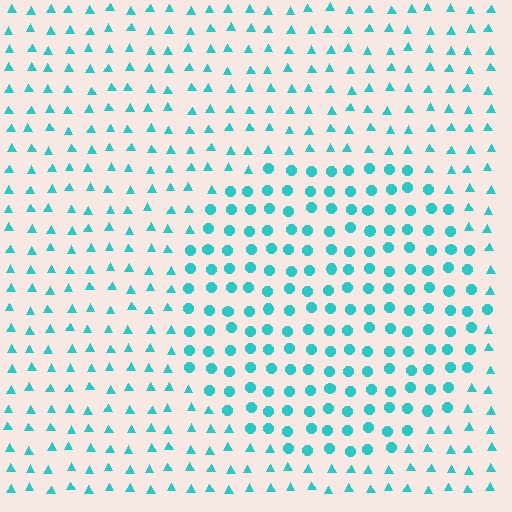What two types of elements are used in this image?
The image uses circles inside the circle region and triangles outside it.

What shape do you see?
I see a circle.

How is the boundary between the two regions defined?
The boundary is defined by a change in element shape: circles inside vs. triangles outside. All elements share the same color and spacing.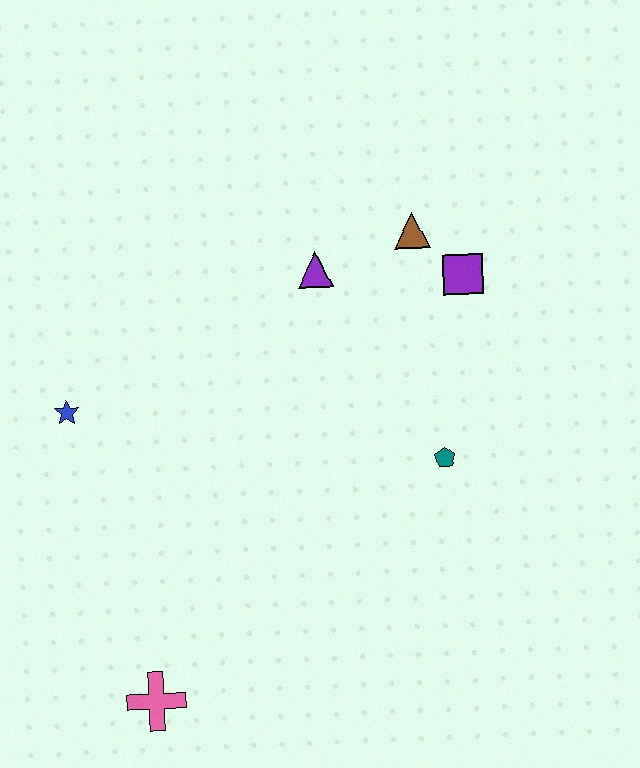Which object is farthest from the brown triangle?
The pink cross is farthest from the brown triangle.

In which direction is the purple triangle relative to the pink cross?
The purple triangle is above the pink cross.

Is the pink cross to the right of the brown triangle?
No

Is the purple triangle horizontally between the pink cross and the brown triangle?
Yes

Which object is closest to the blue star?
The purple triangle is closest to the blue star.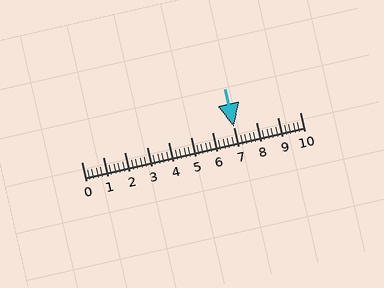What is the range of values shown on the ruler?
The ruler shows values from 0 to 10.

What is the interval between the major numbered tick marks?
The major tick marks are spaced 1 units apart.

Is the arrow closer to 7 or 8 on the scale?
The arrow is closer to 7.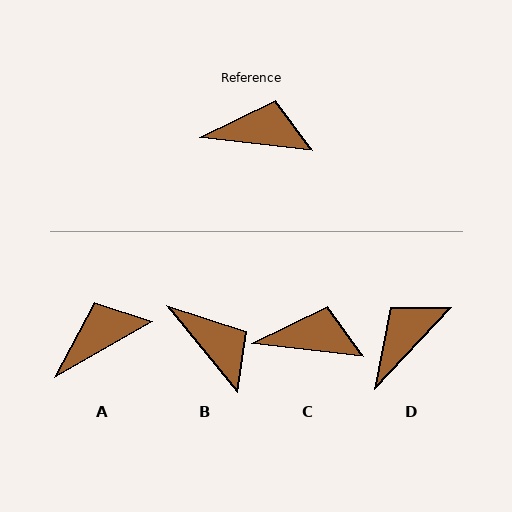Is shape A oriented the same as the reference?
No, it is off by about 36 degrees.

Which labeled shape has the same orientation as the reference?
C.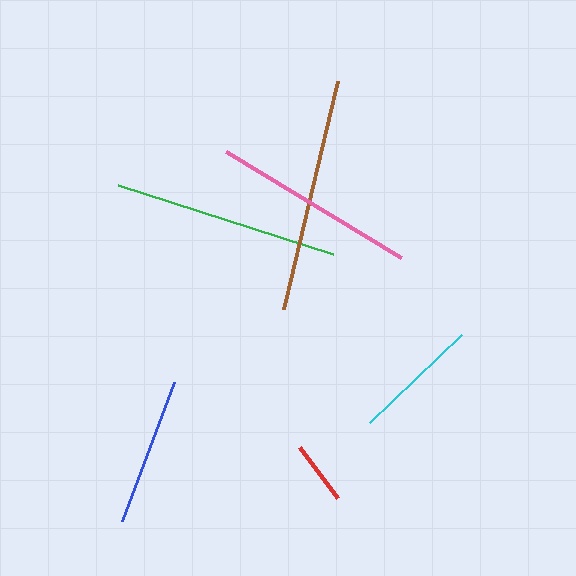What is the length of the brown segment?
The brown segment is approximately 234 pixels long.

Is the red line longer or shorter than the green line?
The green line is longer than the red line.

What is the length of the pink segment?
The pink segment is approximately 205 pixels long.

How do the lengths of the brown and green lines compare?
The brown and green lines are approximately the same length.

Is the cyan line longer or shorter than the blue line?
The blue line is longer than the cyan line.